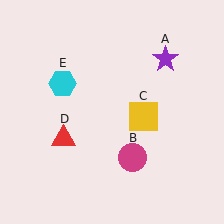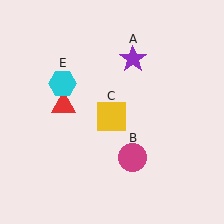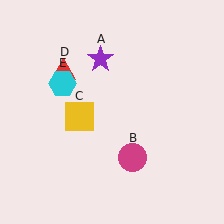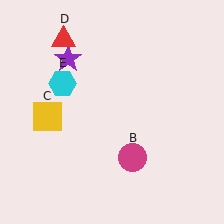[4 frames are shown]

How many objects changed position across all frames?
3 objects changed position: purple star (object A), yellow square (object C), red triangle (object D).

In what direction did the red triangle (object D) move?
The red triangle (object D) moved up.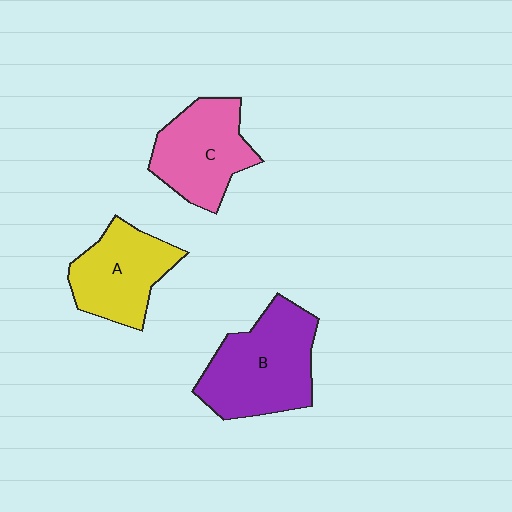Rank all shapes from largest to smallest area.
From largest to smallest: B (purple), C (pink), A (yellow).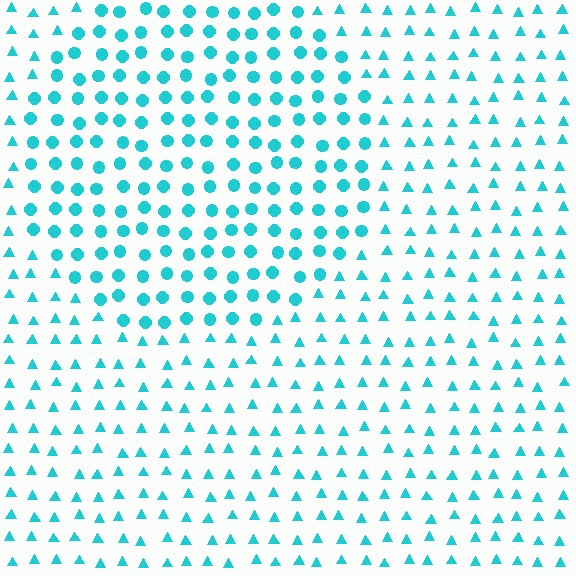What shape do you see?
I see a circle.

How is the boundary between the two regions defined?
The boundary is defined by a change in element shape: circles inside vs. triangles outside. All elements share the same color and spacing.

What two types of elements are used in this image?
The image uses circles inside the circle region and triangles outside it.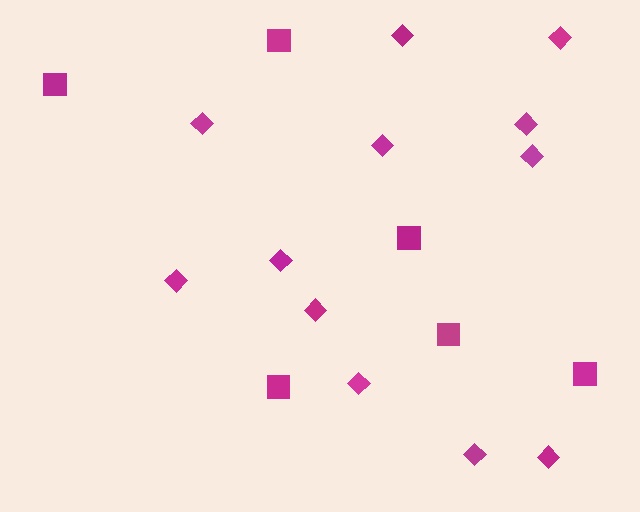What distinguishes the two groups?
There are 2 groups: one group of diamonds (12) and one group of squares (6).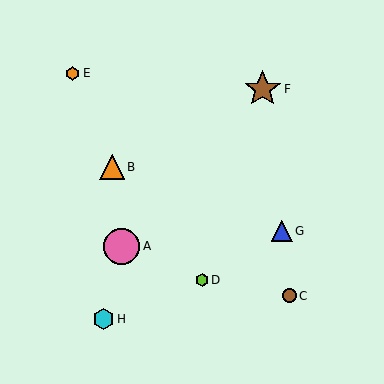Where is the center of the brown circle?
The center of the brown circle is at (289, 296).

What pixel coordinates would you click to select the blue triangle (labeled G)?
Click at (282, 231) to select the blue triangle G.